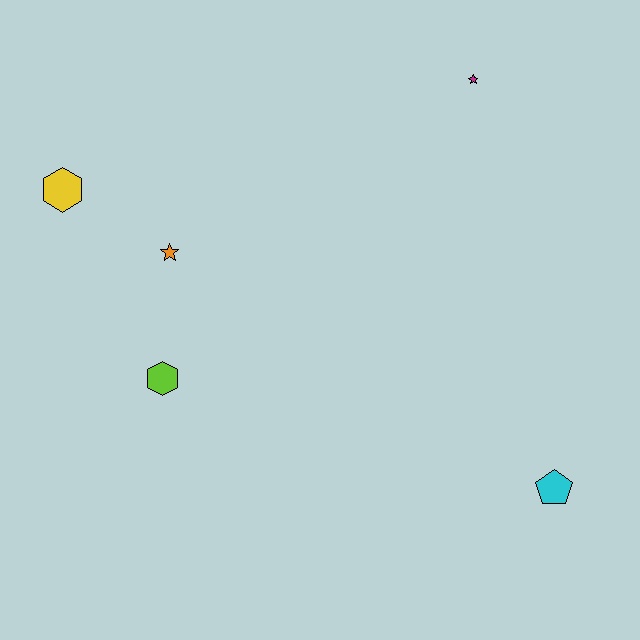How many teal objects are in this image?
There are no teal objects.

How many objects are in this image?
There are 5 objects.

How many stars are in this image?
There are 2 stars.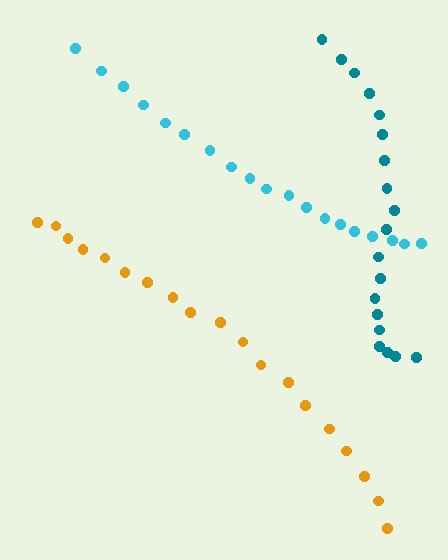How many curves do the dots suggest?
There are 3 distinct paths.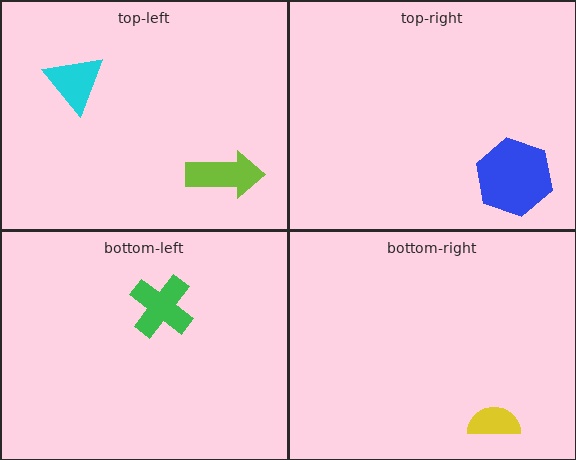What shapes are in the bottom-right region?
The yellow semicircle.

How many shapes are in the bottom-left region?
1.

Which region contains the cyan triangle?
The top-left region.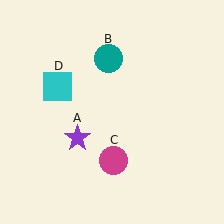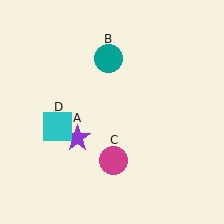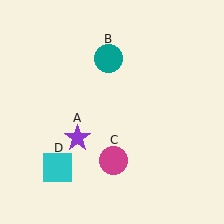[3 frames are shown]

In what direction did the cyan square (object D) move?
The cyan square (object D) moved down.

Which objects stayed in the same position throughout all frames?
Purple star (object A) and teal circle (object B) and magenta circle (object C) remained stationary.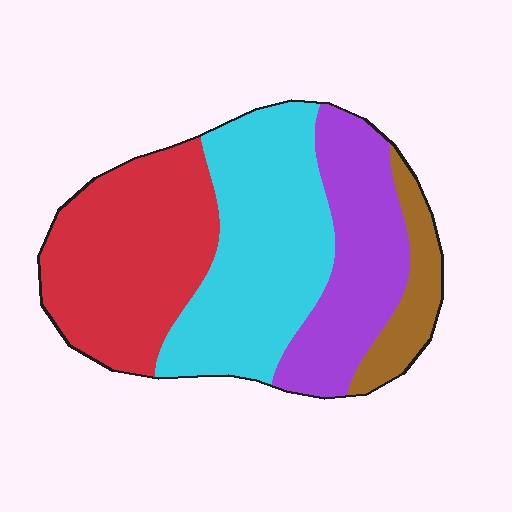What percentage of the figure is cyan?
Cyan covers 35% of the figure.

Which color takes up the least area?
Brown, at roughly 10%.